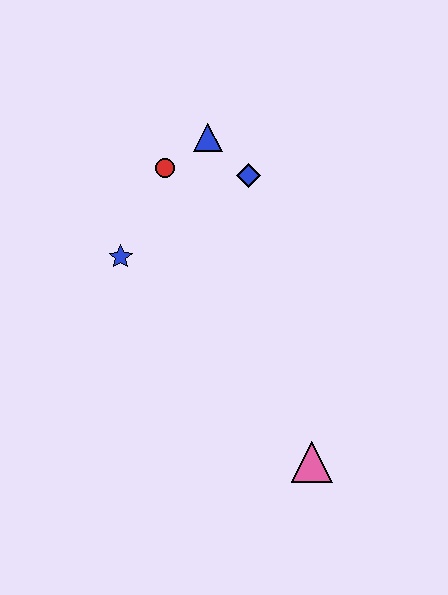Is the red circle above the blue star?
Yes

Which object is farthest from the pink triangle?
The blue triangle is farthest from the pink triangle.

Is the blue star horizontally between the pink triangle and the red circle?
No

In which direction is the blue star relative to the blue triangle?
The blue star is below the blue triangle.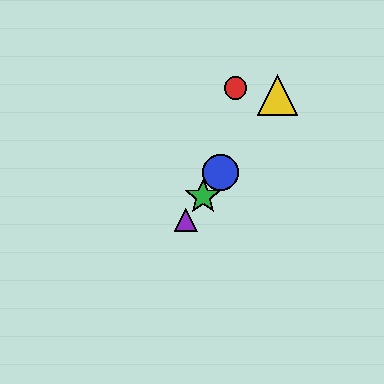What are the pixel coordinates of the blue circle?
The blue circle is at (221, 173).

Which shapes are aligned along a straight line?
The blue circle, the green star, the yellow triangle, the purple triangle are aligned along a straight line.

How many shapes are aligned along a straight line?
4 shapes (the blue circle, the green star, the yellow triangle, the purple triangle) are aligned along a straight line.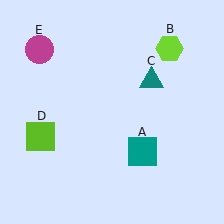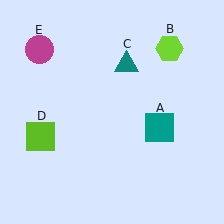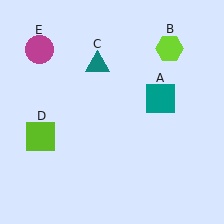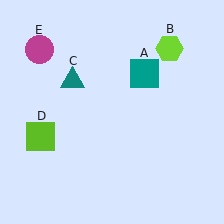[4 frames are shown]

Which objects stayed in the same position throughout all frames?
Lime hexagon (object B) and lime square (object D) and magenta circle (object E) remained stationary.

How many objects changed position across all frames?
2 objects changed position: teal square (object A), teal triangle (object C).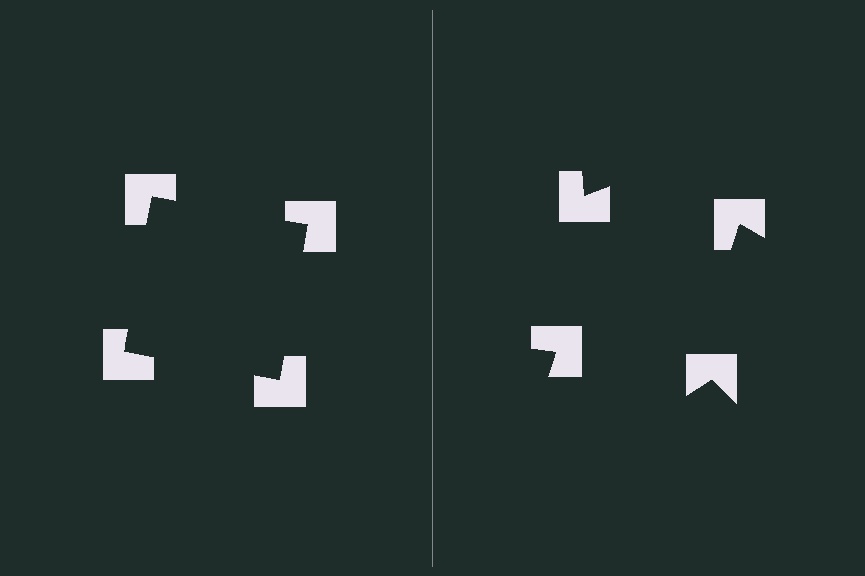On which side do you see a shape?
An illusory square appears on the left side. On the right side the wedge cuts are rotated, so no coherent shape forms.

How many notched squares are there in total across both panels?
8 — 4 on each side.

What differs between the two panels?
The notched squares are positioned identically on both sides; only the wedge orientations differ. On the left they align to a square; on the right they are misaligned.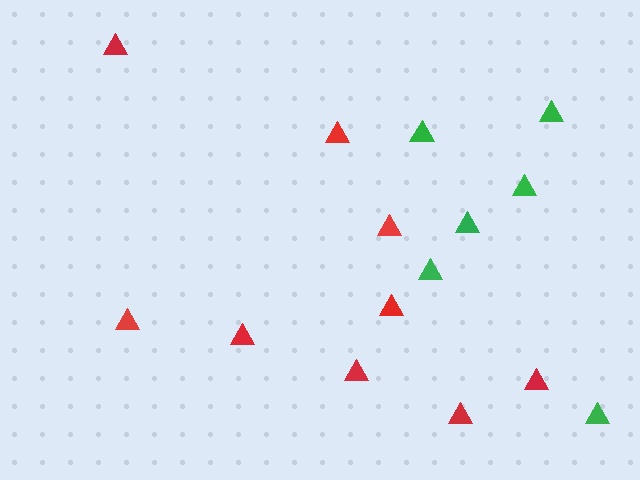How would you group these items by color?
There are 2 groups: one group of green triangles (6) and one group of red triangles (9).